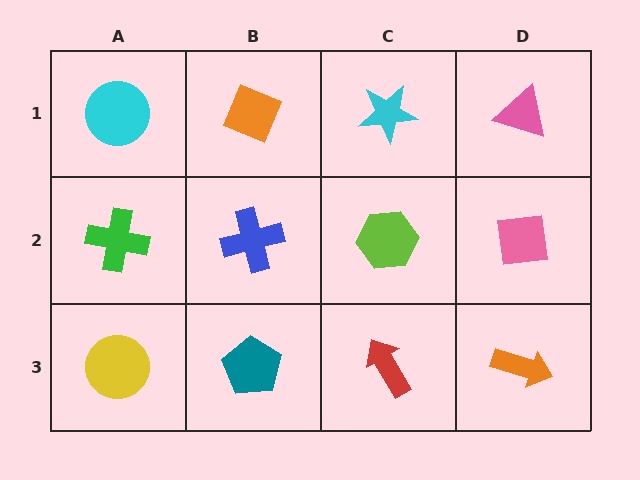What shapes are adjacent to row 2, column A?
A cyan circle (row 1, column A), a yellow circle (row 3, column A), a blue cross (row 2, column B).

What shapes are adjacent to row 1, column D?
A pink square (row 2, column D), a cyan star (row 1, column C).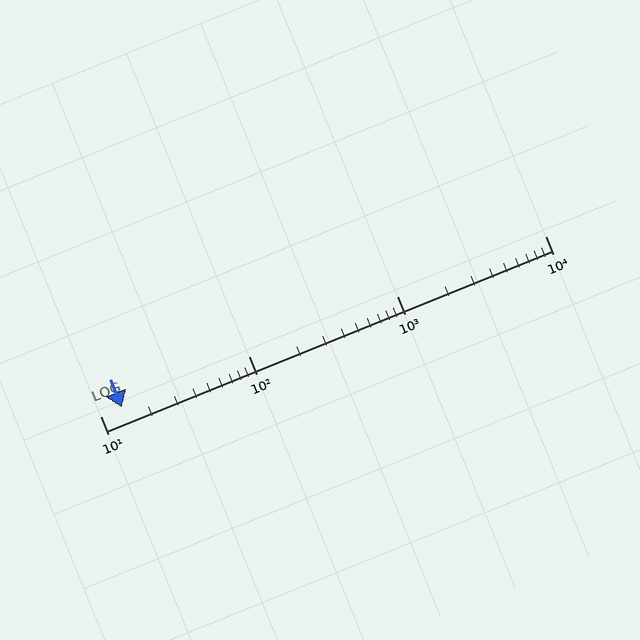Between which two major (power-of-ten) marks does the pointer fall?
The pointer is between 10 and 100.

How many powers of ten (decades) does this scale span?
The scale spans 3 decades, from 10 to 10000.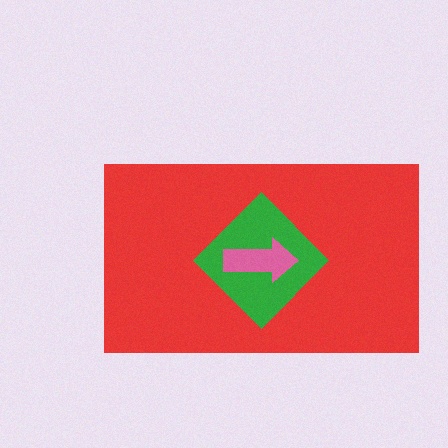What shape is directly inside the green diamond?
The pink arrow.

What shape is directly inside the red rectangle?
The green diamond.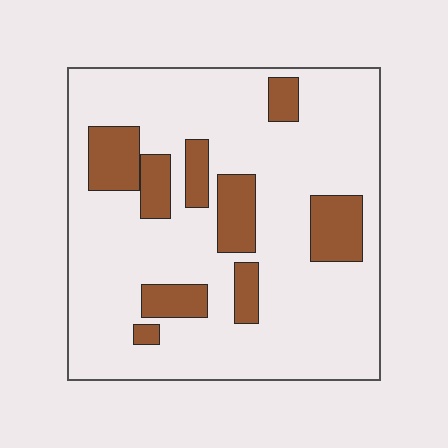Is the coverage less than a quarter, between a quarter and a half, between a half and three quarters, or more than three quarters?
Less than a quarter.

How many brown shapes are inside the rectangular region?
9.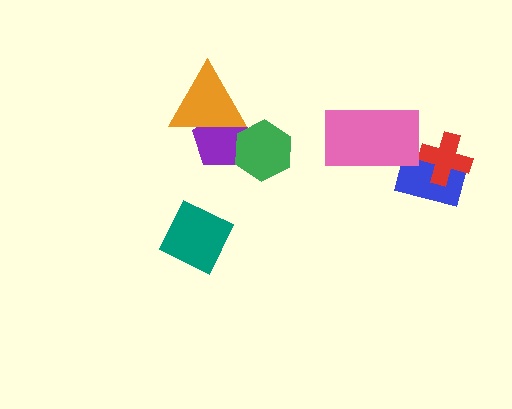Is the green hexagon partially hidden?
No, no other shape covers it.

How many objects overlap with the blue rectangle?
1 object overlaps with the blue rectangle.